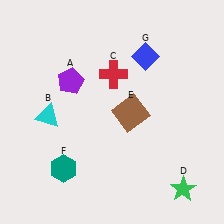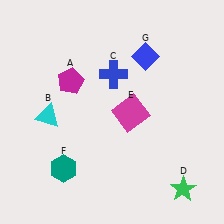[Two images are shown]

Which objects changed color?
A changed from purple to magenta. C changed from red to blue. E changed from brown to magenta.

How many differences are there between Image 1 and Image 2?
There are 3 differences between the two images.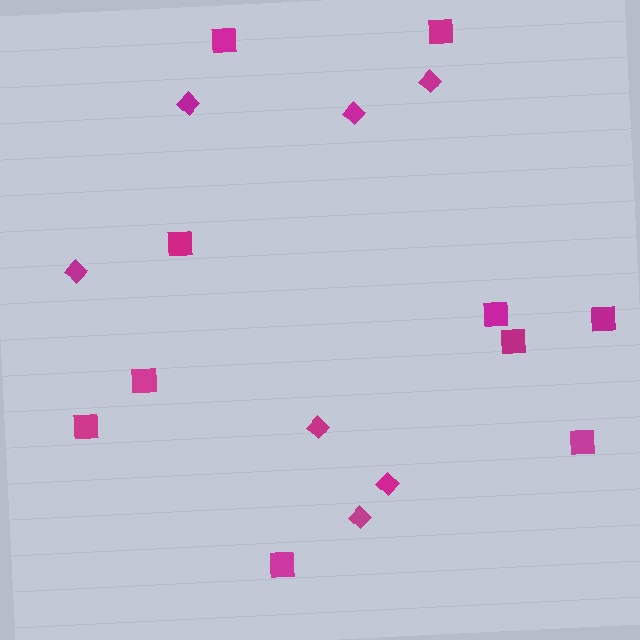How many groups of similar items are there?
There are 2 groups: one group of squares (10) and one group of diamonds (7).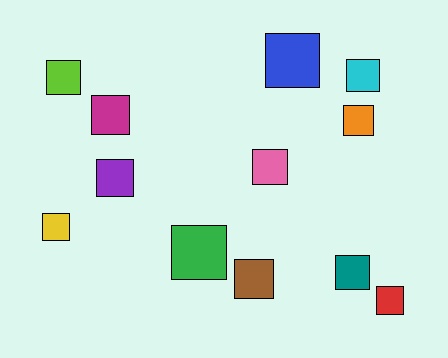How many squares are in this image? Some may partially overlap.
There are 12 squares.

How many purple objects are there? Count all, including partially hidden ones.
There is 1 purple object.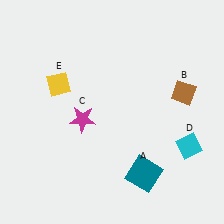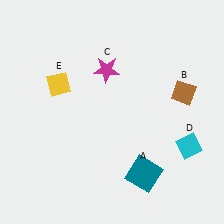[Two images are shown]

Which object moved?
The magenta star (C) moved up.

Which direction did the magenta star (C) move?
The magenta star (C) moved up.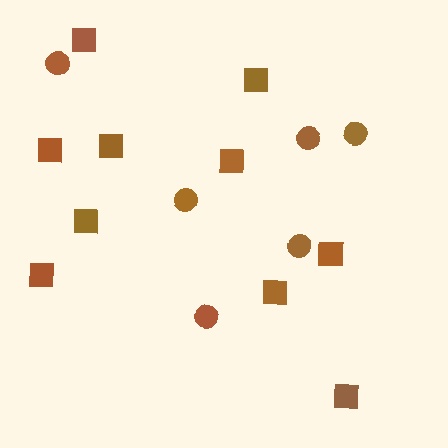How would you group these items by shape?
There are 2 groups: one group of circles (6) and one group of squares (10).